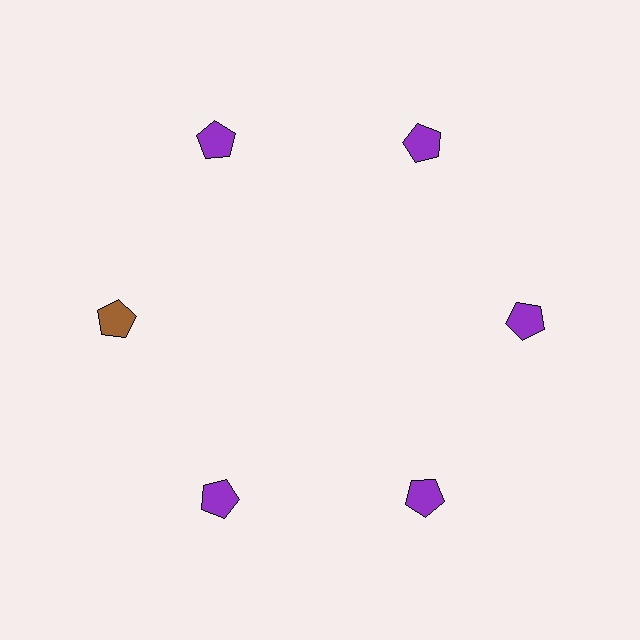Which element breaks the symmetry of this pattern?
The brown pentagon at roughly the 9 o'clock position breaks the symmetry. All other shapes are purple pentagons.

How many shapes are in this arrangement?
There are 6 shapes arranged in a ring pattern.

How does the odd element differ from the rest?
It has a different color: brown instead of purple.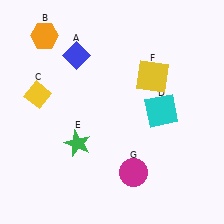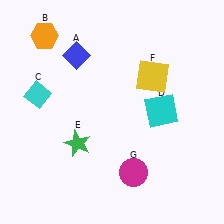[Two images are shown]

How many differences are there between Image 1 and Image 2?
There is 1 difference between the two images.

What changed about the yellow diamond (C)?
In Image 1, C is yellow. In Image 2, it changed to cyan.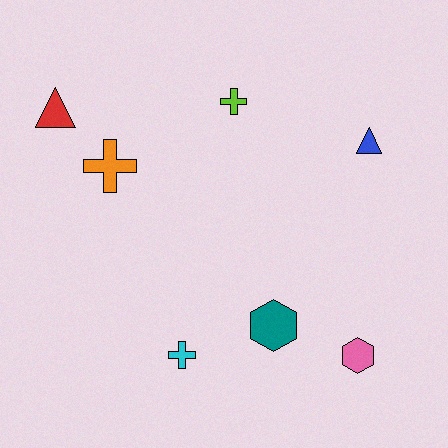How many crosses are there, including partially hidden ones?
There are 3 crosses.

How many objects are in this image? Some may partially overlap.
There are 7 objects.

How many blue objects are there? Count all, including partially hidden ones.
There is 1 blue object.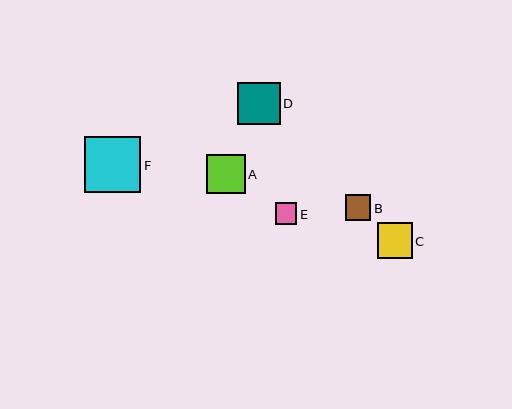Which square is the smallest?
Square E is the smallest with a size of approximately 21 pixels.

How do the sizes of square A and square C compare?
Square A and square C are approximately the same size.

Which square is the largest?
Square F is the largest with a size of approximately 56 pixels.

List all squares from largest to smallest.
From largest to smallest: F, D, A, C, B, E.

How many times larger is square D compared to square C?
Square D is approximately 1.2 times the size of square C.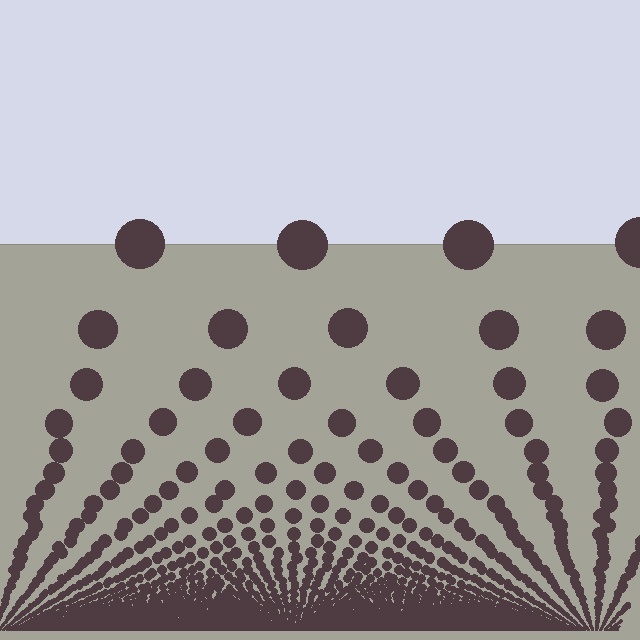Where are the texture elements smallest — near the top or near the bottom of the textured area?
Near the bottom.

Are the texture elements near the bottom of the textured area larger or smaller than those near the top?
Smaller. The gradient is inverted — elements near the bottom are smaller and denser.